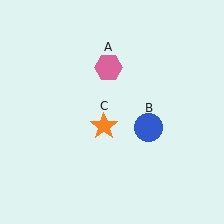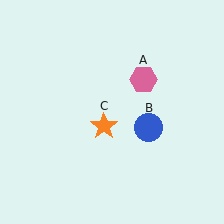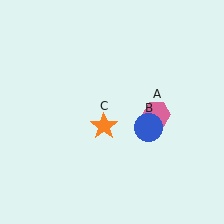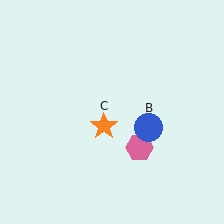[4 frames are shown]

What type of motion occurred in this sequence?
The pink hexagon (object A) rotated clockwise around the center of the scene.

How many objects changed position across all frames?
1 object changed position: pink hexagon (object A).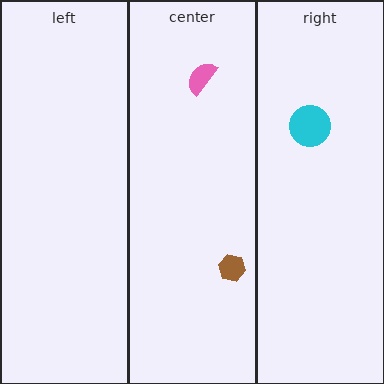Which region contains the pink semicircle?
The center region.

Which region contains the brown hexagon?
The center region.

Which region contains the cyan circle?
The right region.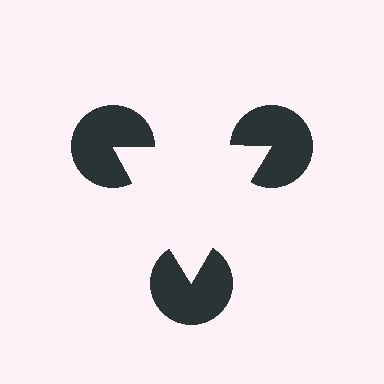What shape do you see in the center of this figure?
An illusory triangle — its edges are inferred from the aligned wedge cuts in the pac-man discs, not physically drawn.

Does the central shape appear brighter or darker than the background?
It typically appears slightly brighter than the background, even though no actual brightness change is drawn.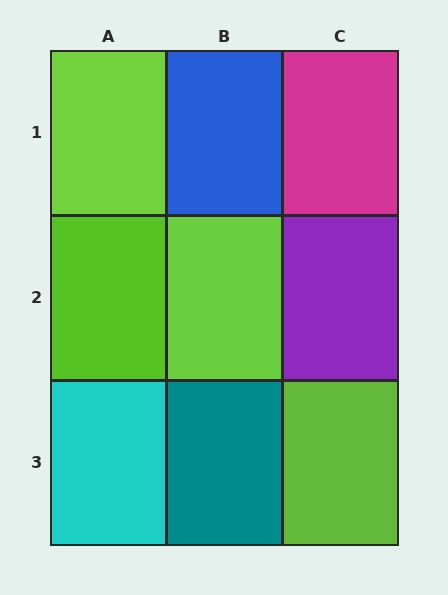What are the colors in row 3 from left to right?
Cyan, teal, lime.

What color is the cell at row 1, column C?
Magenta.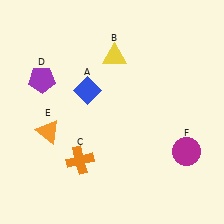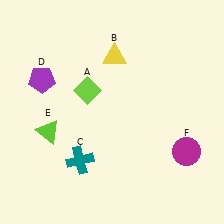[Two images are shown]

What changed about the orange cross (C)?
In Image 1, C is orange. In Image 2, it changed to teal.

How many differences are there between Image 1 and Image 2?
There are 3 differences between the two images.